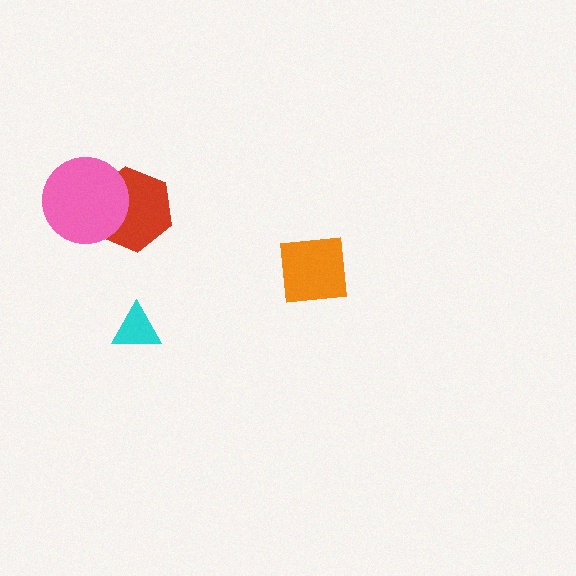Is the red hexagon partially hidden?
Yes, it is partially covered by another shape.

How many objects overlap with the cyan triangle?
0 objects overlap with the cyan triangle.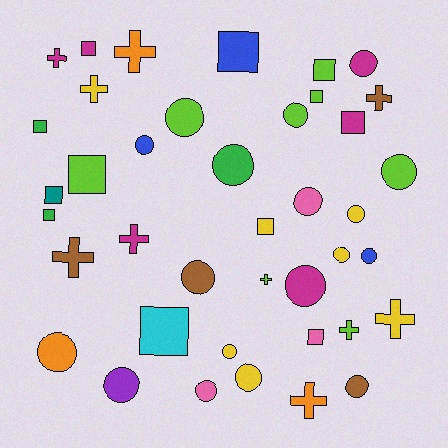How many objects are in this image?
There are 40 objects.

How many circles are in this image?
There are 18 circles.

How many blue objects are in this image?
There are 3 blue objects.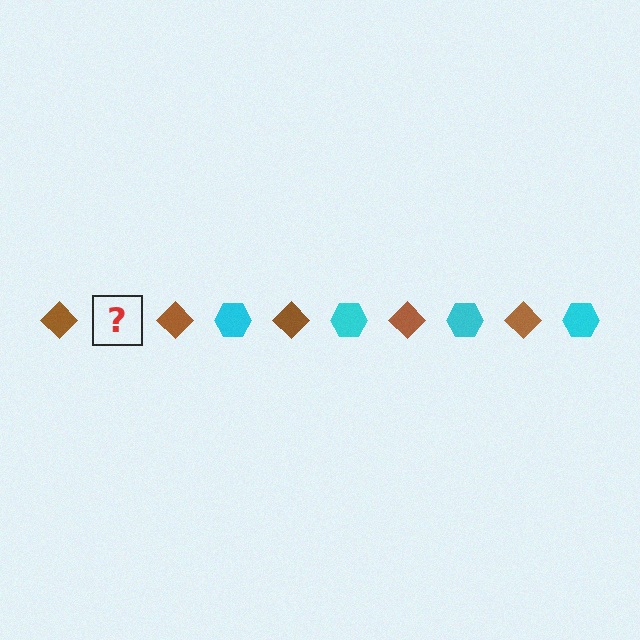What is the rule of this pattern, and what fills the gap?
The rule is that the pattern alternates between brown diamond and cyan hexagon. The gap should be filled with a cyan hexagon.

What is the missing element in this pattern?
The missing element is a cyan hexagon.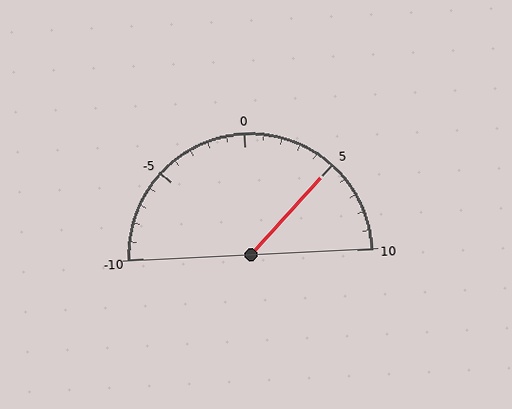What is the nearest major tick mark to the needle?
The nearest major tick mark is 5.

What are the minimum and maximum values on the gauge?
The gauge ranges from -10 to 10.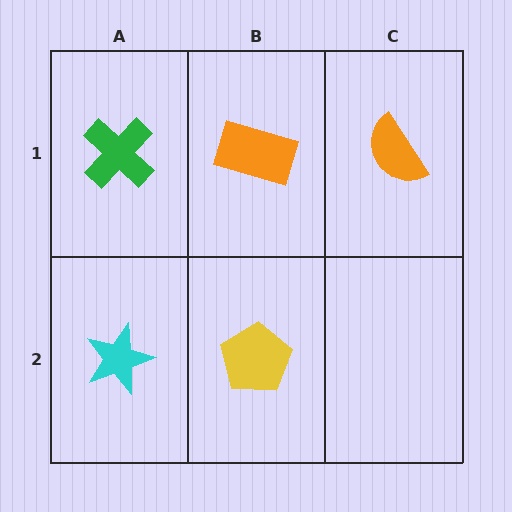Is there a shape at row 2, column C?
No, that cell is empty.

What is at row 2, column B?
A yellow pentagon.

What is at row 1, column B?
An orange rectangle.